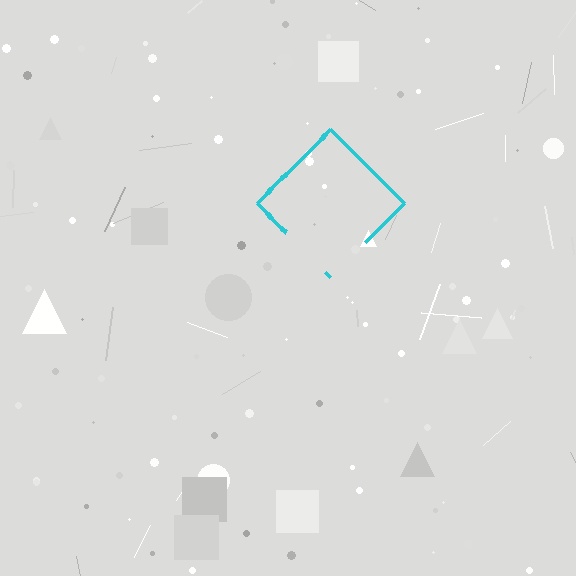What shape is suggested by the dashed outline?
The dashed outline suggests a diamond.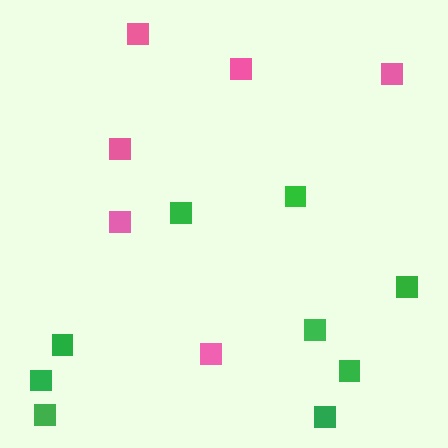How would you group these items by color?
There are 2 groups: one group of pink squares (6) and one group of green squares (9).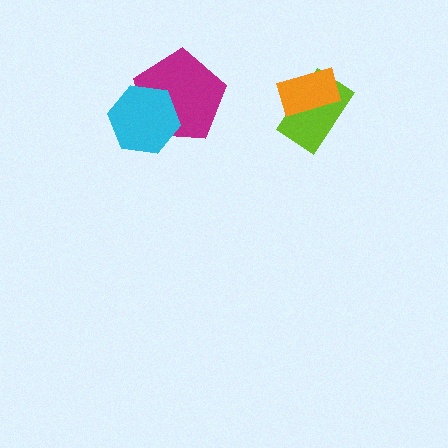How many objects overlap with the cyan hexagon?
1 object overlaps with the cyan hexagon.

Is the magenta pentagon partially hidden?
Yes, it is partially covered by another shape.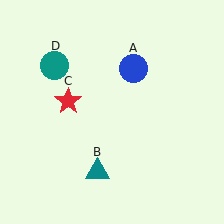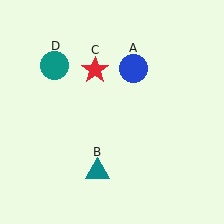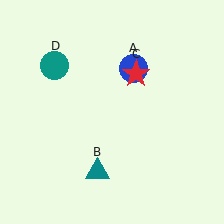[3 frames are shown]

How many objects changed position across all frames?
1 object changed position: red star (object C).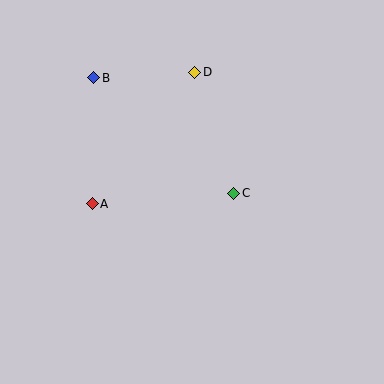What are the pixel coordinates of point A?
Point A is at (92, 204).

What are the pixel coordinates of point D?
Point D is at (195, 72).